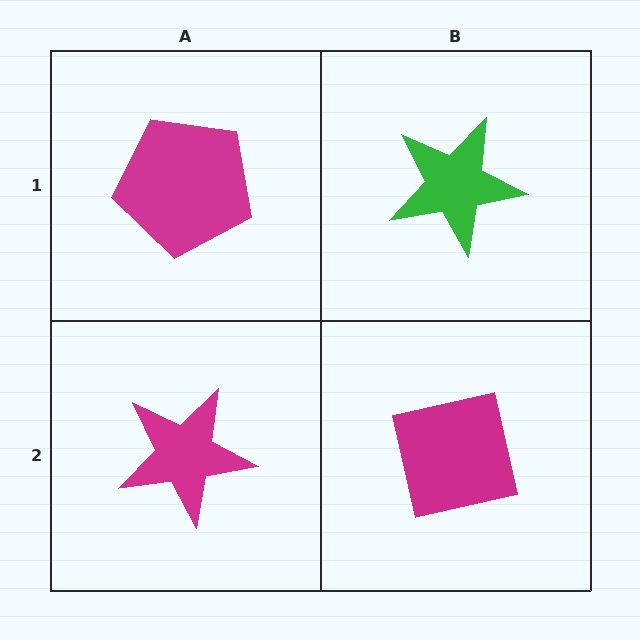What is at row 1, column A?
A magenta pentagon.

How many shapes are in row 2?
2 shapes.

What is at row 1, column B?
A green star.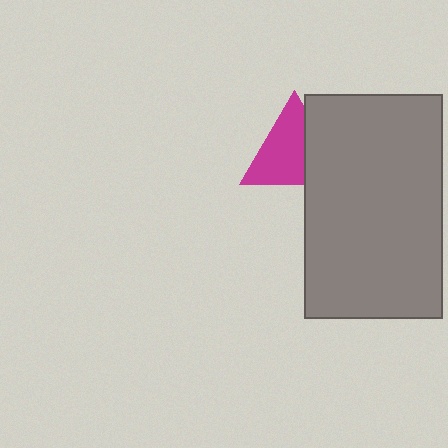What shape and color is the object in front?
The object in front is a gray rectangle.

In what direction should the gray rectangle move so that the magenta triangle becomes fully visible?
The gray rectangle should move right. That is the shortest direction to clear the overlap and leave the magenta triangle fully visible.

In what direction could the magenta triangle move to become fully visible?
The magenta triangle could move left. That would shift it out from behind the gray rectangle entirely.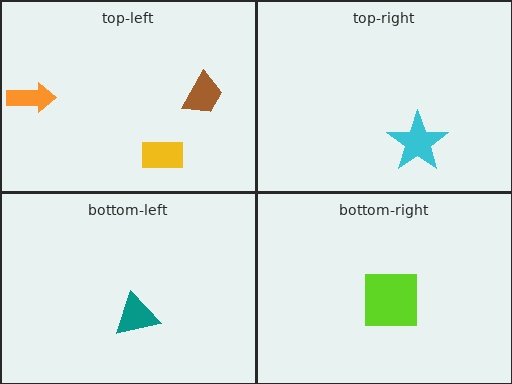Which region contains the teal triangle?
The bottom-left region.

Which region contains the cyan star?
The top-right region.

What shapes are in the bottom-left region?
The teal triangle.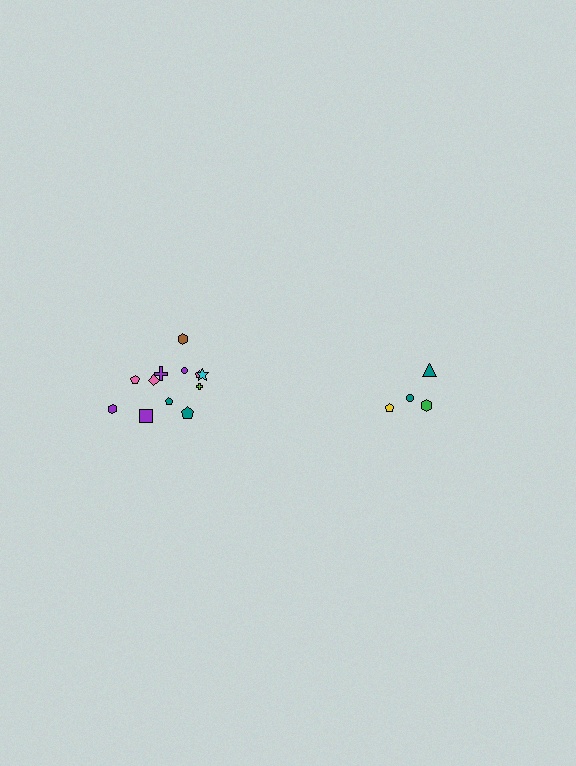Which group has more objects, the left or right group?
The left group.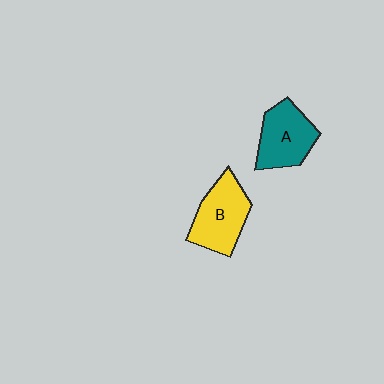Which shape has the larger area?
Shape B (yellow).